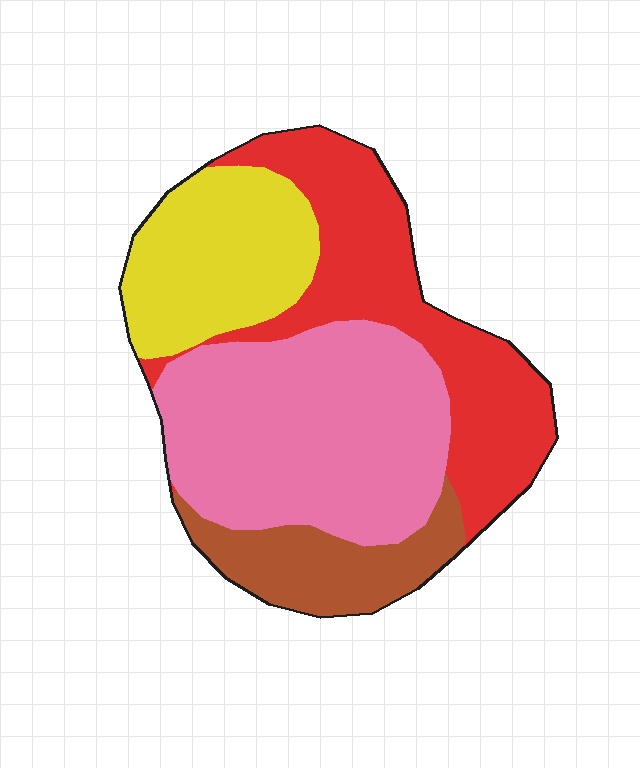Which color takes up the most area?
Pink, at roughly 40%.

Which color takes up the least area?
Brown, at roughly 15%.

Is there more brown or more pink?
Pink.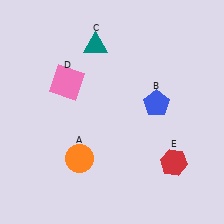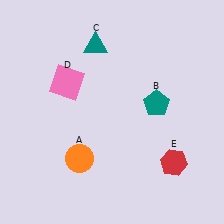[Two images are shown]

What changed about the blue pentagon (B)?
In Image 1, B is blue. In Image 2, it changed to teal.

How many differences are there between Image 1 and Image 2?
There is 1 difference between the two images.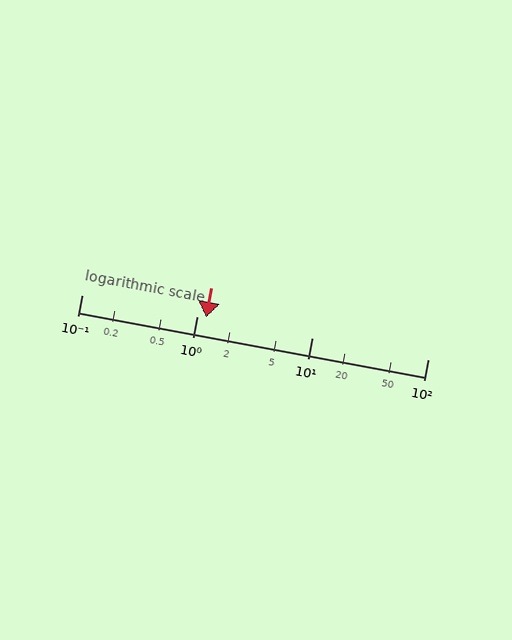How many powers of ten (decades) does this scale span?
The scale spans 3 decades, from 0.1 to 100.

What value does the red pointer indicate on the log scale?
The pointer indicates approximately 1.2.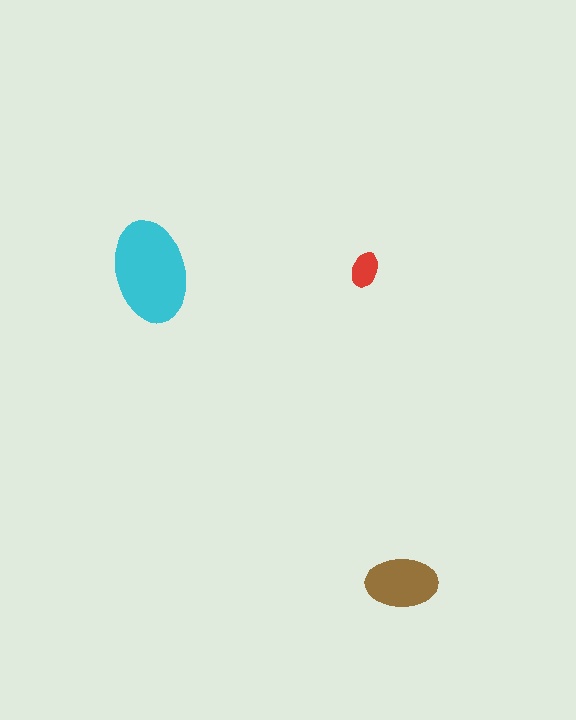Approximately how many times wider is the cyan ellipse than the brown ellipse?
About 1.5 times wider.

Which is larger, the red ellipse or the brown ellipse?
The brown one.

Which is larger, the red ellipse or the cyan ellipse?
The cyan one.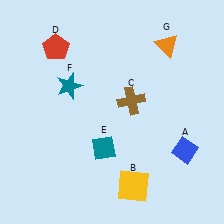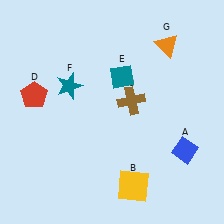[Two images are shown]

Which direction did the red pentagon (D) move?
The red pentagon (D) moved down.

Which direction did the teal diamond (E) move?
The teal diamond (E) moved up.